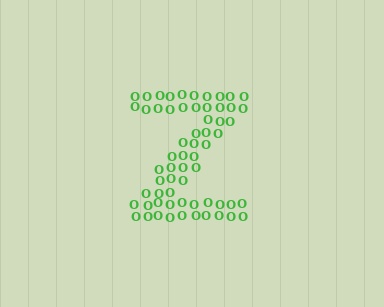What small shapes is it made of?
It is made of small letter O's.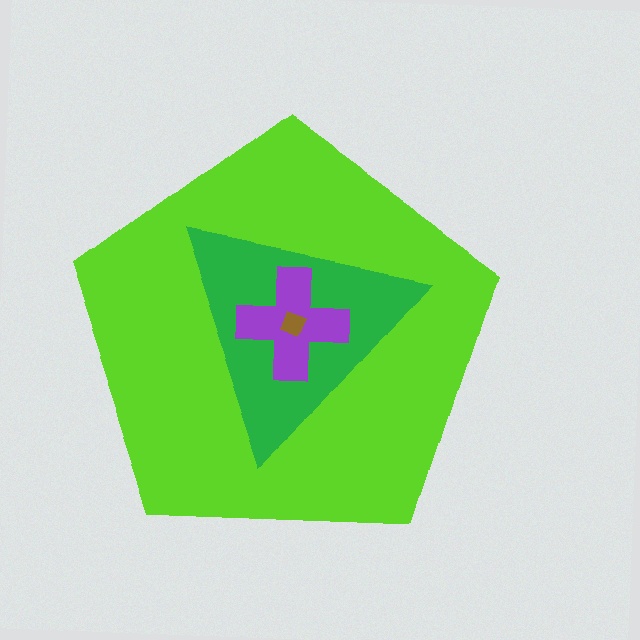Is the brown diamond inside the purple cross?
Yes.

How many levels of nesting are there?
4.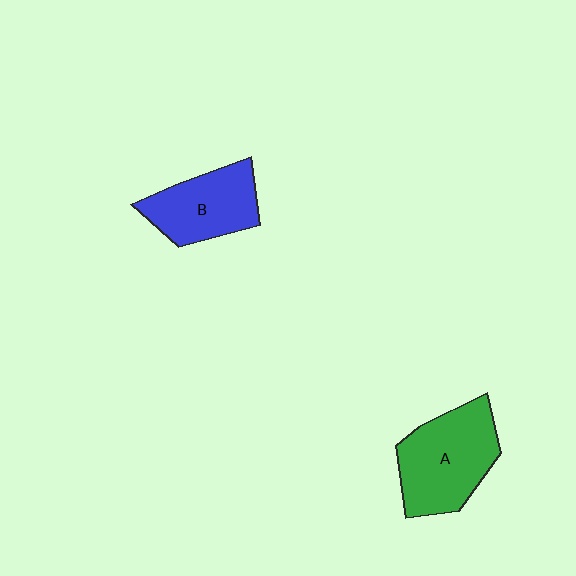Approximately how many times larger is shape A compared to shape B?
Approximately 1.3 times.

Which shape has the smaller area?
Shape B (blue).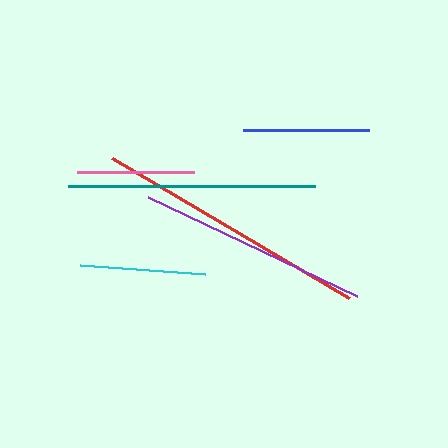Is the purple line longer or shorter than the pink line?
The purple line is longer than the pink line.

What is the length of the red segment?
The red segment is approximately 275 pixels long.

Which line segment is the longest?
The red line is the longest at approximately 275 pixels.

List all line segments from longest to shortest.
From longest to shortest: red, teal, purple, blue, cyan, pink.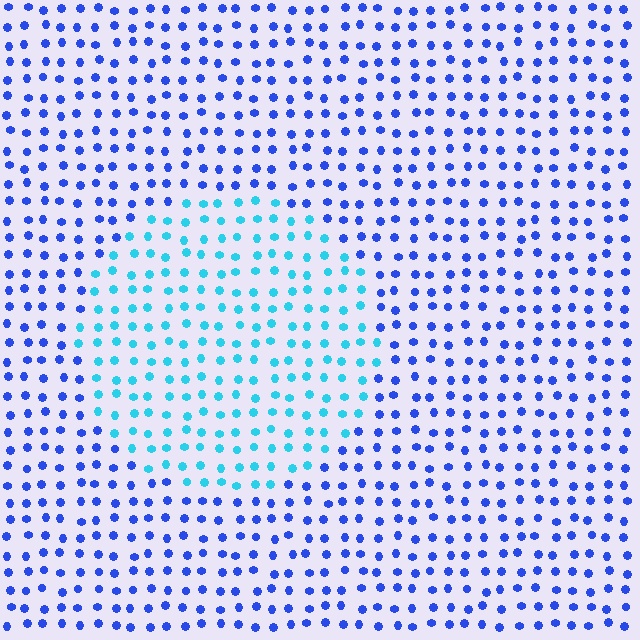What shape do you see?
I see a circle.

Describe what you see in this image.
The image is filled with small blue elements in a uniform arrangement. A circle-shaped region is visible where the elements are tinted to a slightly different hue, forming a subtle color boundary.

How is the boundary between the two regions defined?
The boundary is defined purely by a slight shift in hue (about 42 degrees). Spacing, size, and orientation are identical on both sides.